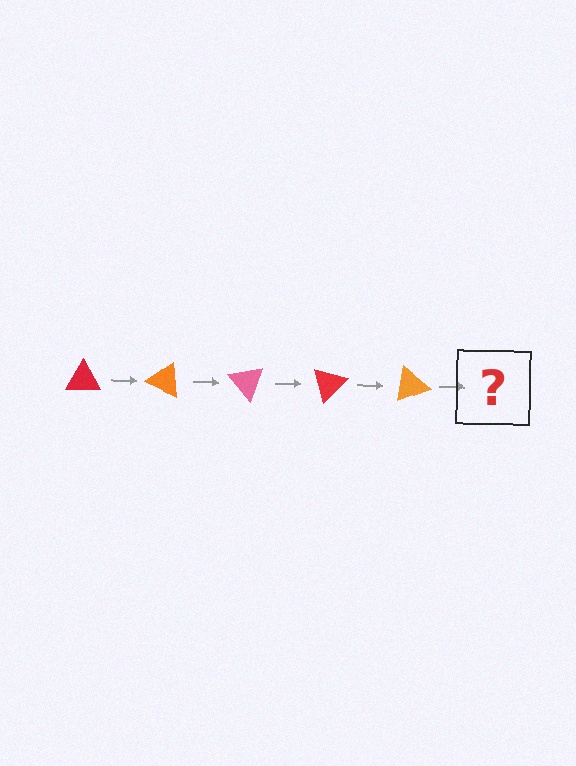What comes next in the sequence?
The next element should be a pink triangle, rotated 125 degrees from the start.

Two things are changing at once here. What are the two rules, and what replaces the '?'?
The two rules are that it rotates 25 degrees each step and the color cycles through red, orange, and pink. The '?' should be a pink triangle, rotated 125 degrees from the start.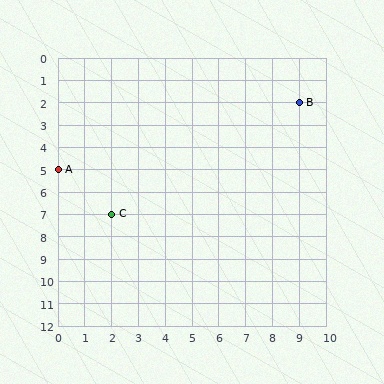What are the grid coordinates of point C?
Point C is at grid coordinates (2, 7).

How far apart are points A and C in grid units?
Points A and C are 2 columns and 2 rows apart (about 2.8 grid units diagonally).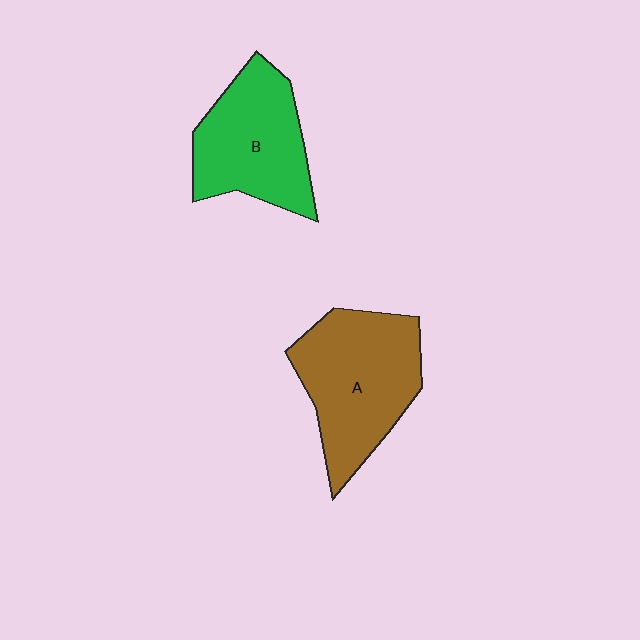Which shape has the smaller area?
Shape B (green).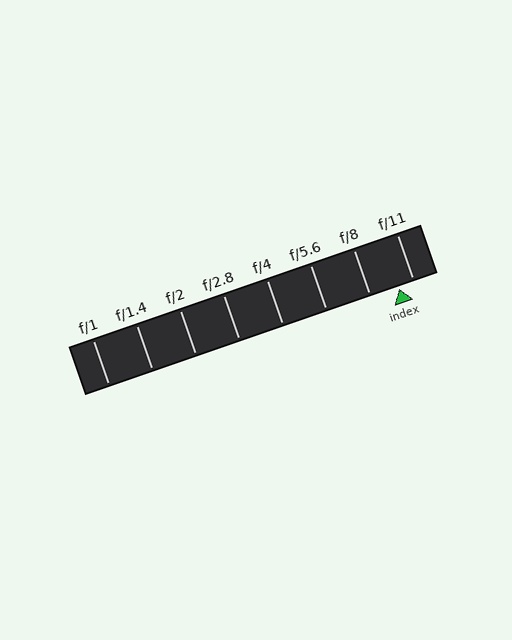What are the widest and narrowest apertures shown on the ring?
The widest aperture shown is f/1 and the narrowest is f/11.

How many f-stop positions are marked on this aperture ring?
There are 8 f-stop positions marked.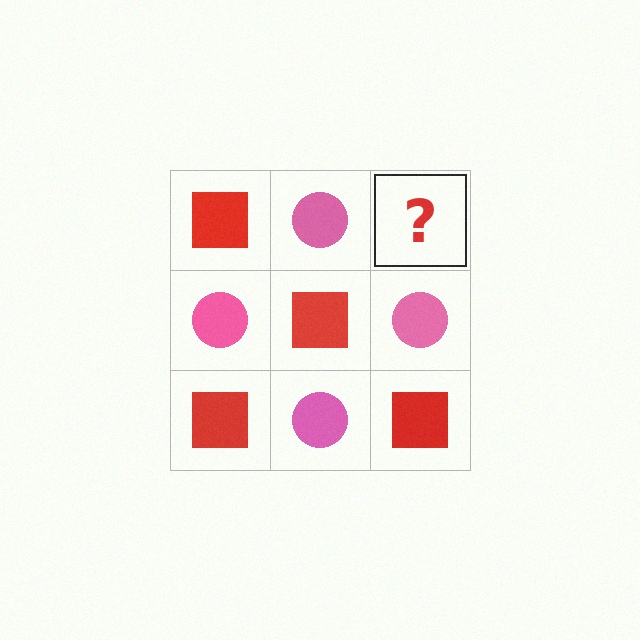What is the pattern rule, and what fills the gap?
The rule is that it alternates red square and pink circle in a checkerboard pattern. The gap should be filled with a red square.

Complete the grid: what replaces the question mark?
The question mark should be replaced with a red square.